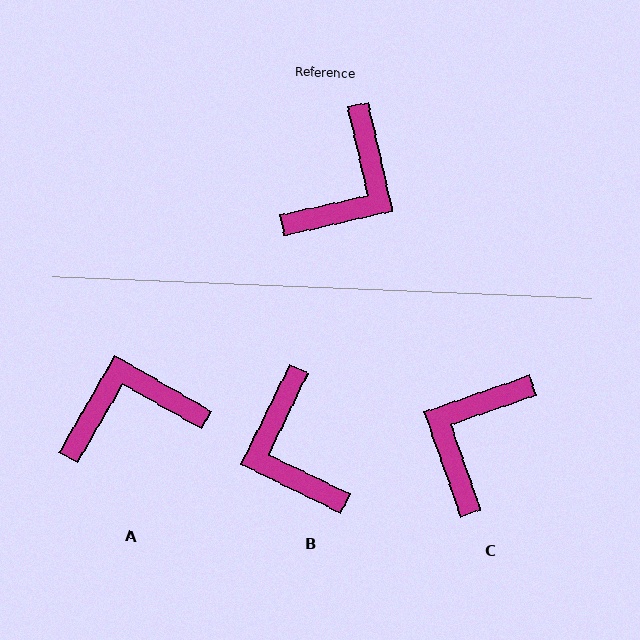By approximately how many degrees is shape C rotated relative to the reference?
Approximately 173 degrees clockwise.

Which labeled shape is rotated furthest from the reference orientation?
C, about 173 degrees away.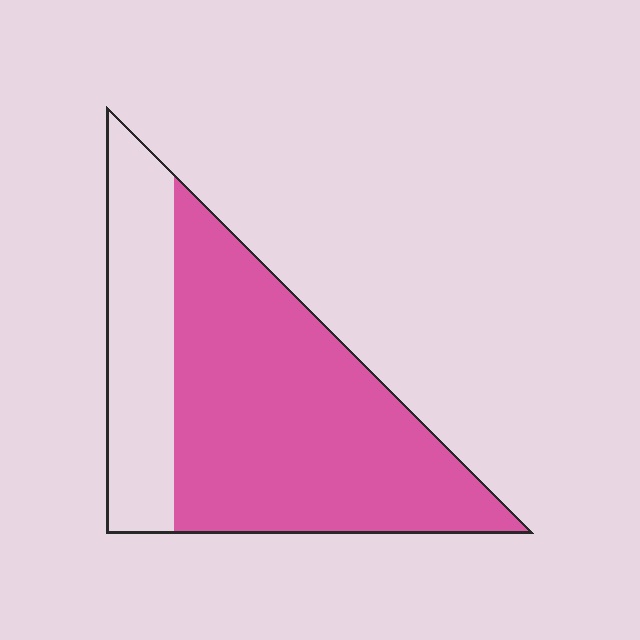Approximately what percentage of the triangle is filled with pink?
Approximately 70%.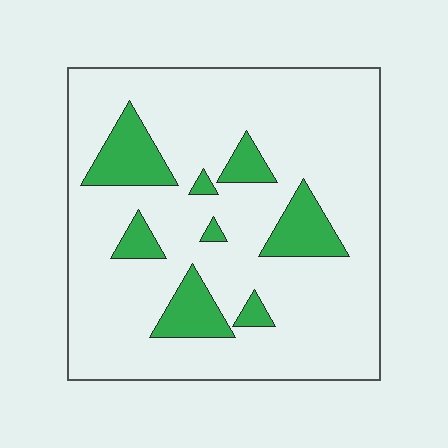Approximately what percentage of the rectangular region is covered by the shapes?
Approximately 15%.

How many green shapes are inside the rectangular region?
8.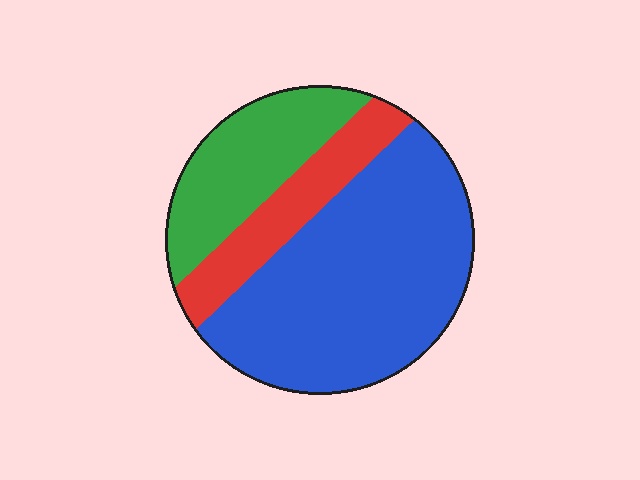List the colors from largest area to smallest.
From largest to smallest: blue, green, red.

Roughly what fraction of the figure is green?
Green takes up between a sixth and a third of the figure.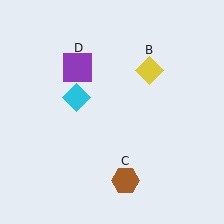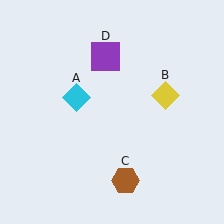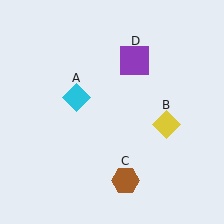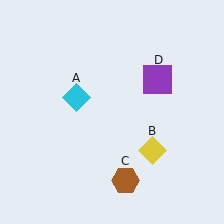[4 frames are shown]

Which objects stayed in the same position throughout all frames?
Cyan diamond (object A) and brown hexagon (object C) remained stationary.